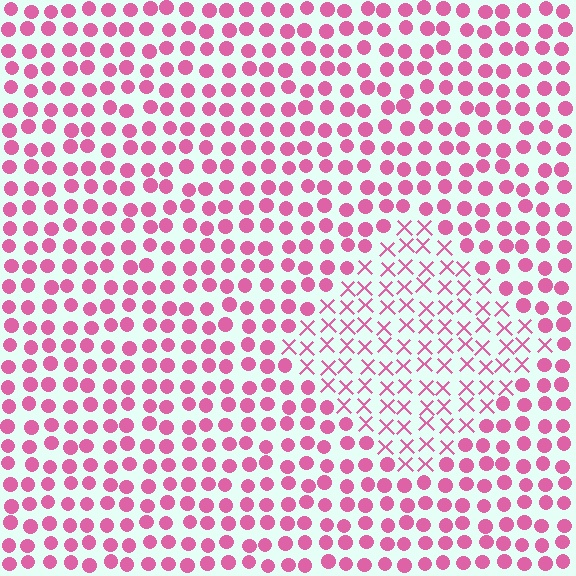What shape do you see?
I see a diamond.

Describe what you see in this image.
The image is filled with small pink elements arranged in a uniform grid. A diamond-shaped region contains X marks, while the surrounding area contains circles. The boundary is defined purely by the change in element shape.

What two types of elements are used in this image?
The image uses X marks inside the diamond region and circles outside it.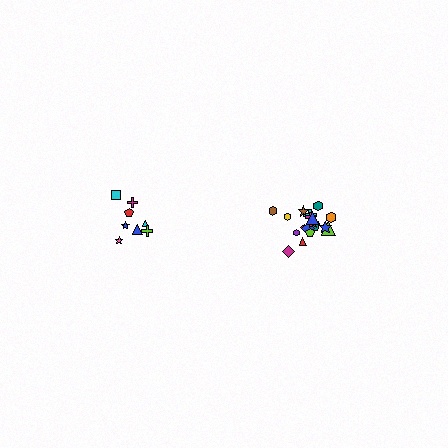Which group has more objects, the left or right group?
The right group.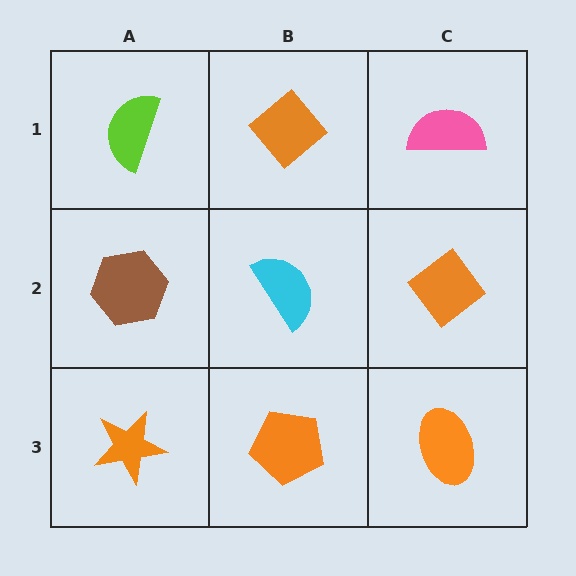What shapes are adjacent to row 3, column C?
An orange diamond (row 2, column C), an orange pentagon (row 3, column B).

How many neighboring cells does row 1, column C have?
2.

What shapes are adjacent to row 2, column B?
An orange diamond (row 1, column B), an orange pentagon (row 3, column B), a brown hexagon (row 2, column A), an orange diamond (row 2, column C).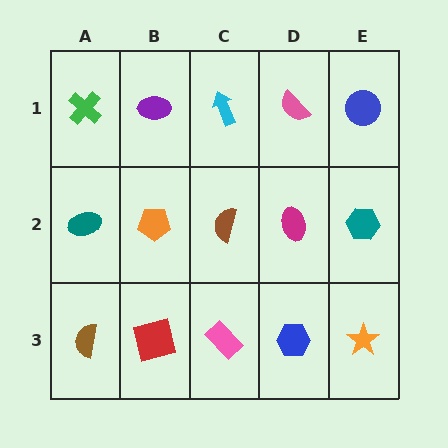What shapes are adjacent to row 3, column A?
A teal ellipse (row 2, column A), a red square (row 3, column B).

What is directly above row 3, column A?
A teal ellipse.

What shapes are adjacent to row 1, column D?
A magenta ellipse (row 2, column D), a cyan arrow (row 1, column C), a blue circle (row 1, column E).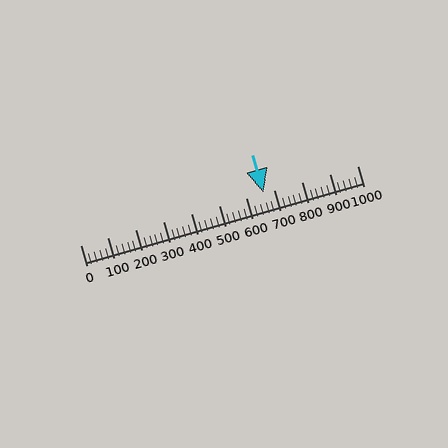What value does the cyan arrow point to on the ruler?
The cyan arrow points to approximately 660.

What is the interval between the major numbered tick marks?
The major tick marks are spaced 100 units apart.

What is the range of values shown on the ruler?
The ruler shows values from 0 to 1000.